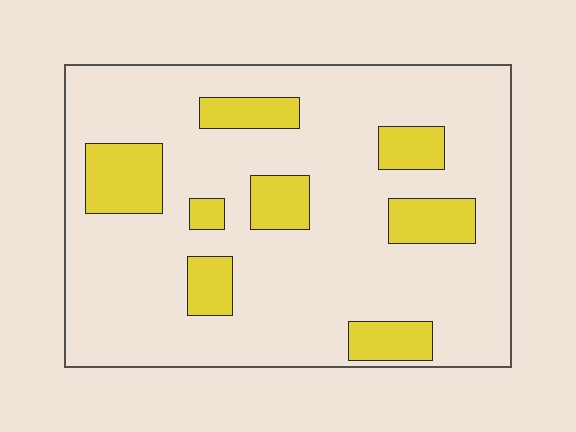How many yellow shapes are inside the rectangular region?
8.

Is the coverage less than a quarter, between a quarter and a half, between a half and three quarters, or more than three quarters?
Less than a quarter.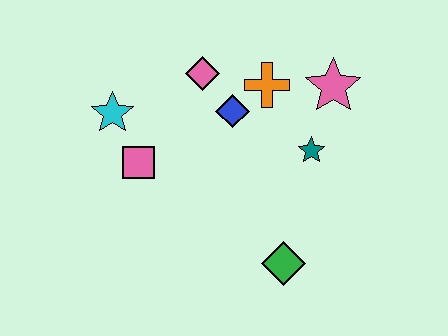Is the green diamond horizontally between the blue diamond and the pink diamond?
No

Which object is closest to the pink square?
The cyan star is closest to the pink square.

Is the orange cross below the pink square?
No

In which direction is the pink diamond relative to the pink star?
The pink diamond is to the left of the pink star.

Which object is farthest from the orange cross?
The green diamond is farthest from the orange cross.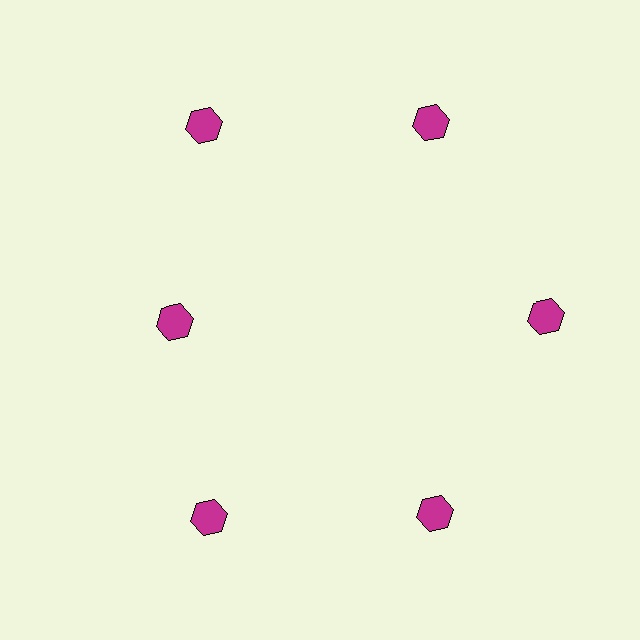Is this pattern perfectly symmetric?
No. The 6 magenta hexagons are arranged in a ring, but one element near the 9 o'clock position is pulled inward toward the center, breaking the 6-fold rotational symmetry.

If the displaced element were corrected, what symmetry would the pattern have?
It would have 6-fold rotational symmetry — the pattern would map onto itself every 60 degrees.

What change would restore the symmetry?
The symmetry would be restored by moving it outward, back onto the ring so that all 6 hexagons sit at equal angles and equal distance from the center.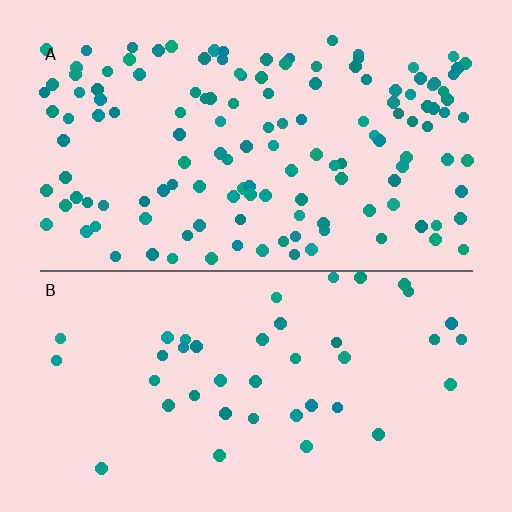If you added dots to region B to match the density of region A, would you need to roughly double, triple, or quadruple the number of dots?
Approximately triple.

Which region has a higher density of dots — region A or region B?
A (the top).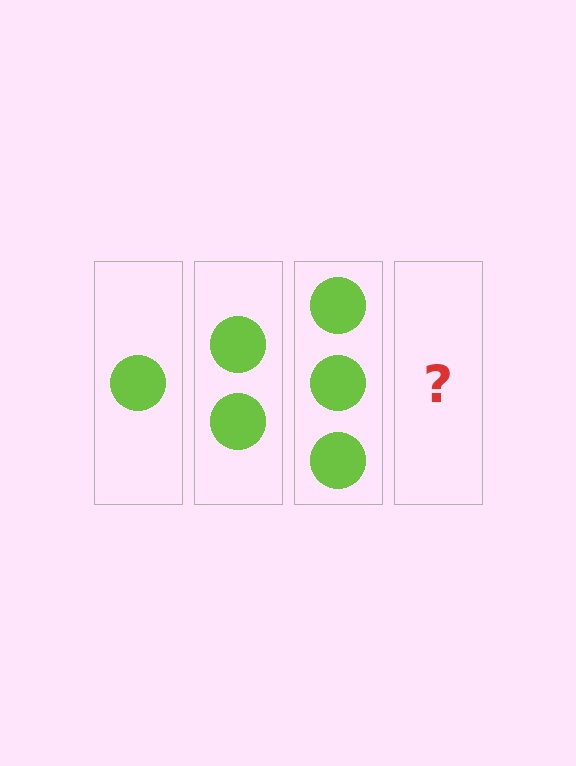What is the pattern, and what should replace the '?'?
The pattern is that each step adds one more circle. The '?' should be 4 circles.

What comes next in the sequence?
The next element should be 4 circles.